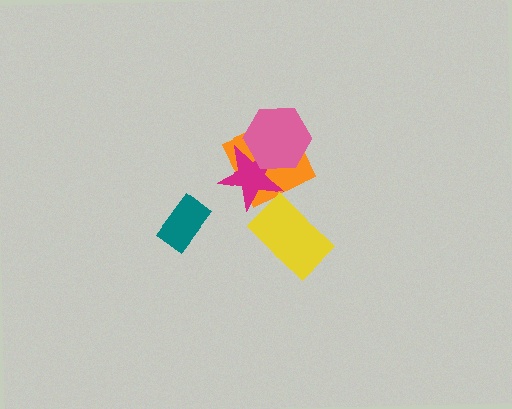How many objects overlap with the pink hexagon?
2 objects overlap with the pink hexagon.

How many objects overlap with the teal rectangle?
0 objects overlap with the teal rectangle.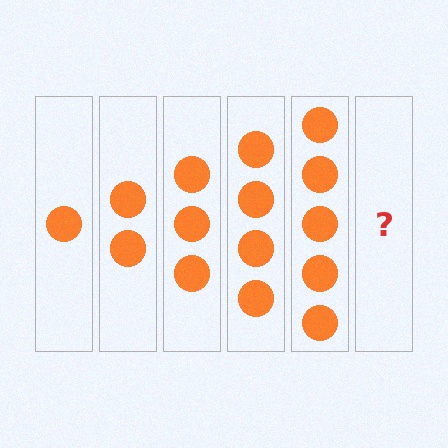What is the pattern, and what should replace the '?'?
The pattern is that each step adds one more circle. The '?' should be 6 circles.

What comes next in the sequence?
The next element should be 6 circles.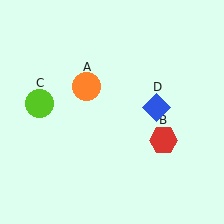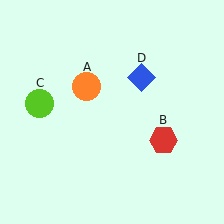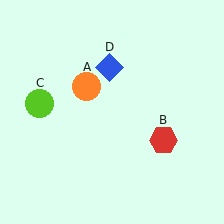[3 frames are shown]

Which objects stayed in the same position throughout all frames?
Orange circle (object A) and red hexagon (object B) and lime circle (object C) remained stationary.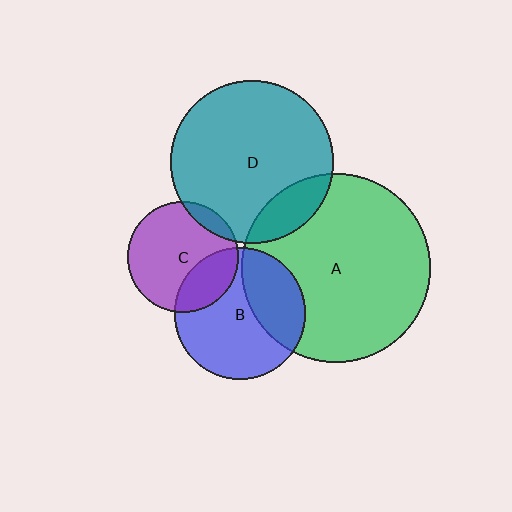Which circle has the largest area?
Circle A (green).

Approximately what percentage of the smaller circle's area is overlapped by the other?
Approximately 15%.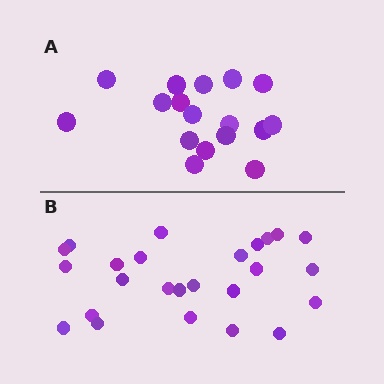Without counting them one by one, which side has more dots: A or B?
Region B (the bottom region) has more dots.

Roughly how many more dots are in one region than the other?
Region B has roughly 8 or so more dots than region A.